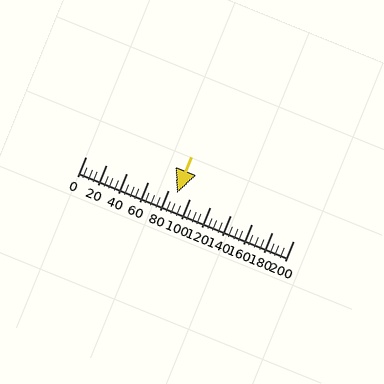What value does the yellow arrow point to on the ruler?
The yellow arrow points to approximately 88.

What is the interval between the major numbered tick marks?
The major tick marks are spaced 20 units apart.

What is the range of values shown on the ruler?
The ruler shows values from 0 to 200.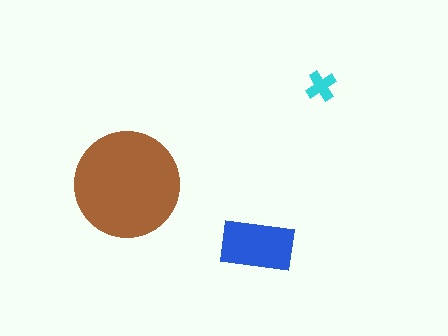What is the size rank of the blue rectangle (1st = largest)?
2nd.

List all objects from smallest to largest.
The cyan cross, the blue rectangle, the brown circle.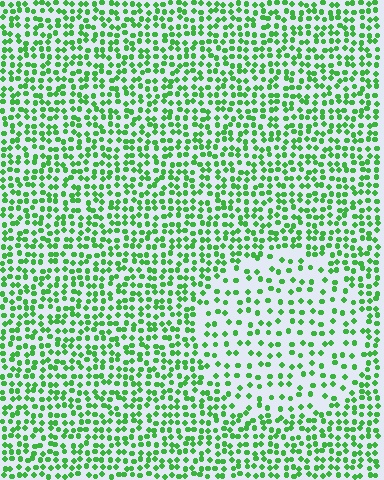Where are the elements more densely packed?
The elements are more densely packed outside the circle boundary.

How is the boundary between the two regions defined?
The boundary is defined by a change in element density (approximately 1.9x ratio). All elements are the same color, size, and shape.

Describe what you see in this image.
The image contains small green elements arranged at two different densities. A circle-shaped region is visible where the elements are less densely packed than the surrounding area.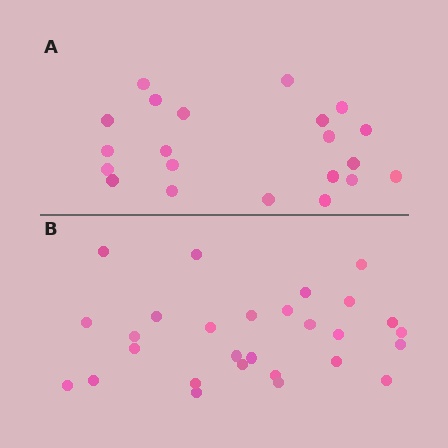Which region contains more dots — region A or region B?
Region B (the bottom region) has more dots.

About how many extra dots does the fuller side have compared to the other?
Region B has roughly 8 or so more dots than region A.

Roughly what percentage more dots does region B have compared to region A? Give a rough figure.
About 35% more.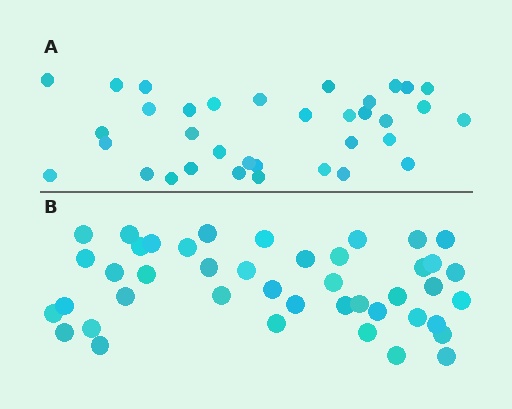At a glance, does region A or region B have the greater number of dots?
Region B (the bottom region) has more dots.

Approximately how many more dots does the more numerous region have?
Region B has roughly 8 or so more dots than region A.